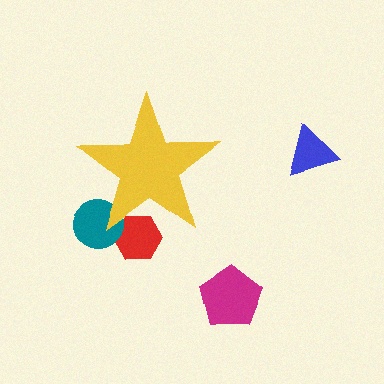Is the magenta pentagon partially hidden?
No, the magenta pentagon is fully visible.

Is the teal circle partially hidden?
Yes, the teal circle is partially hidden behind the yellow star.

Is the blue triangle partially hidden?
No, the blue triangle is fully visible.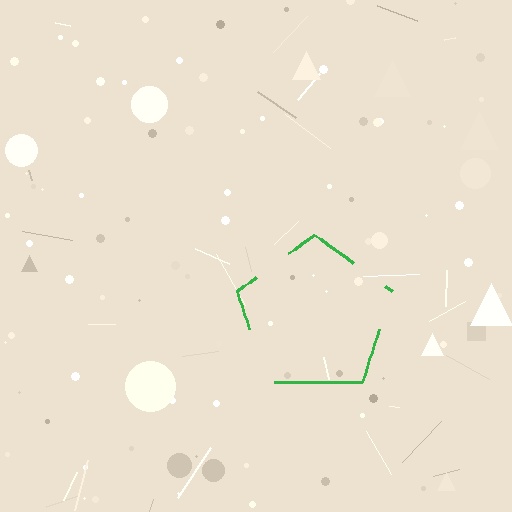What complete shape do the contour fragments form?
The contour fragments form a pentagon.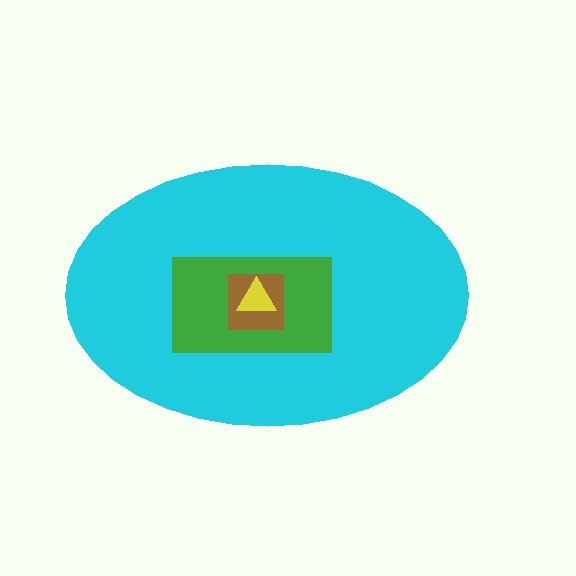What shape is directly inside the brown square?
The yellow triangle.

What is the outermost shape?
The cyan ellipse.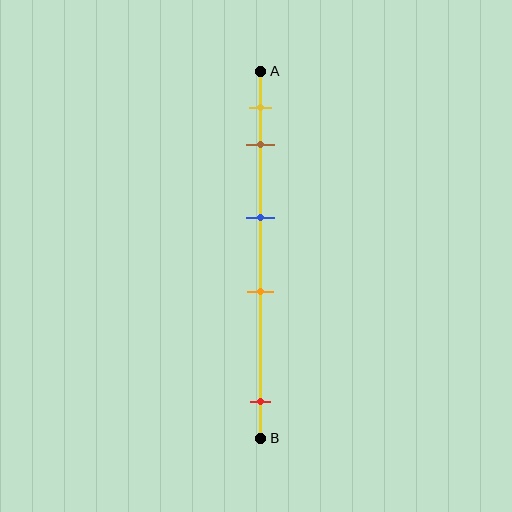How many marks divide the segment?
There are 5 marks dividing the segment.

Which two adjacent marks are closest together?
The yellow and brown marks are the closest adjacent pair.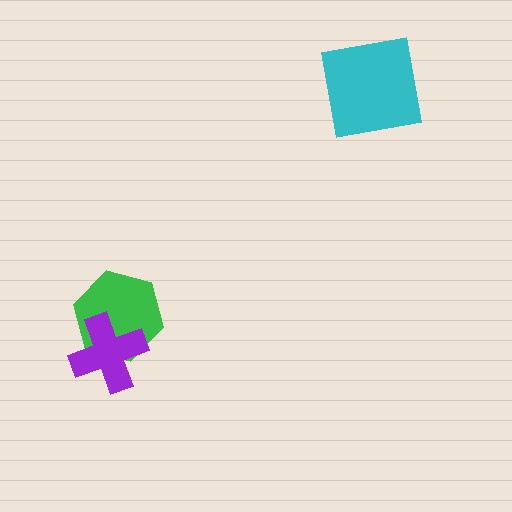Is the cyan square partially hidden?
No, no other shape covers it.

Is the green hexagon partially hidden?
Yes, it is partially covered by another shape.